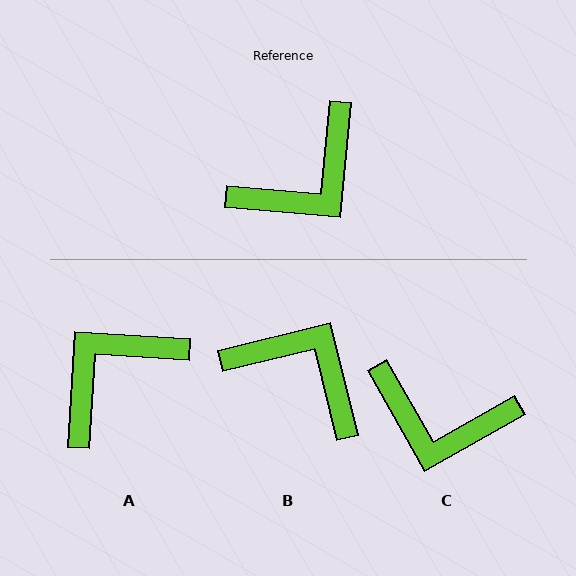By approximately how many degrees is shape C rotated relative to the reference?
Approximately 55 degrees clockwise.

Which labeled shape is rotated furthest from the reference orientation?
A, about 178 degrees away.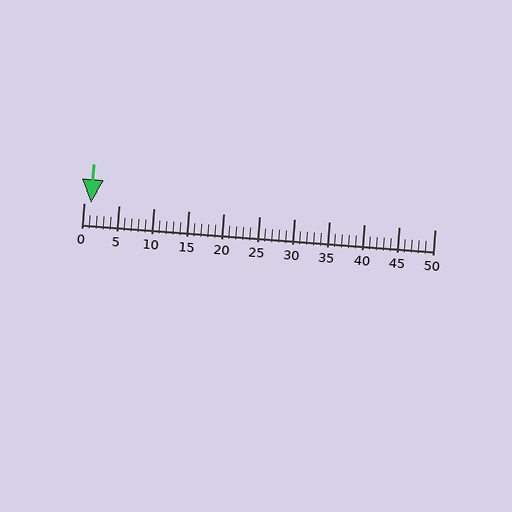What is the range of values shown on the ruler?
The ruler shows values from 0 to 50.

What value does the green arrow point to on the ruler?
The green arrow points to approximately 1.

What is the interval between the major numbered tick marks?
The major tick marks are spaced 5 units apart.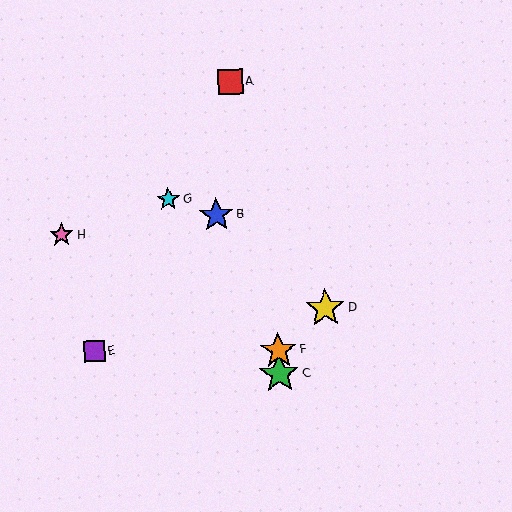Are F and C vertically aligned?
Yes, both are at x≈279.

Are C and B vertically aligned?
No, C is at x≈279 and B is at x≈216.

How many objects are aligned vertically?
2 objects (C, F) are aligned vertically.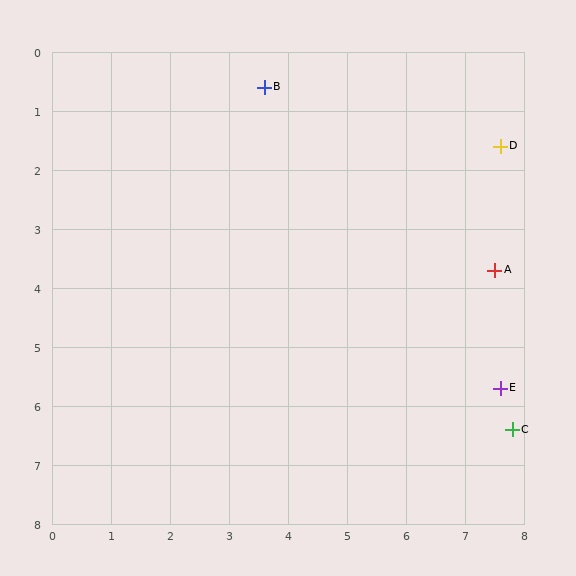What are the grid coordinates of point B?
Point B is at approximately (3.6, 0.6).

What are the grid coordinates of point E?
Point E is at approximately (7.6, 5.7).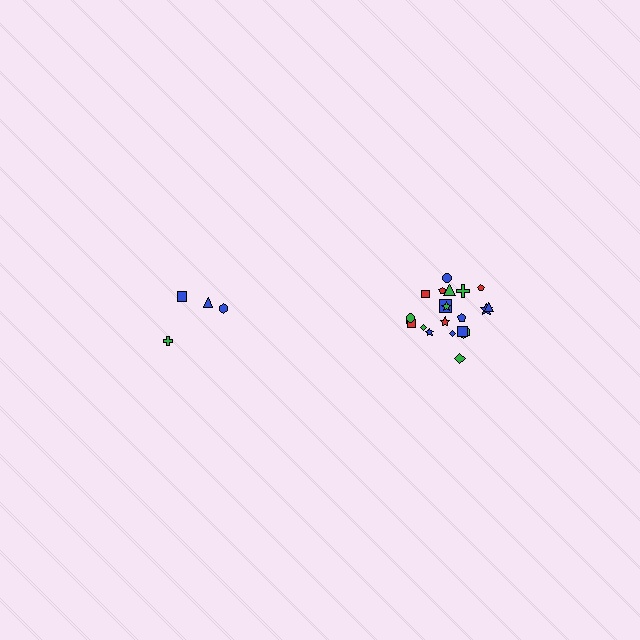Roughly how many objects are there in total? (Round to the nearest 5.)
Roughly 25 objects in total.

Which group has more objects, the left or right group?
The right group.